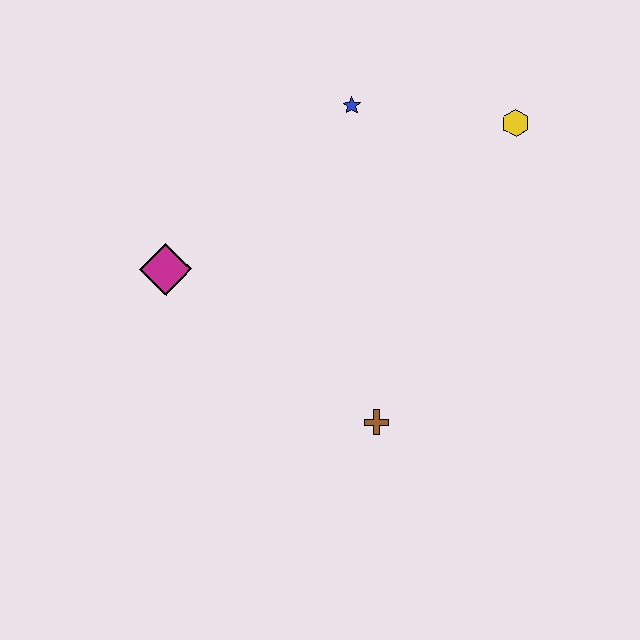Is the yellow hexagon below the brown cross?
No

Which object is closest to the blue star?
The yellow hexagon is closest to the blue star.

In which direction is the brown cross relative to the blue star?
The brown cross is below the blue star.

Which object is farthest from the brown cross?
The yellow hexagon is farthest from the brown cross.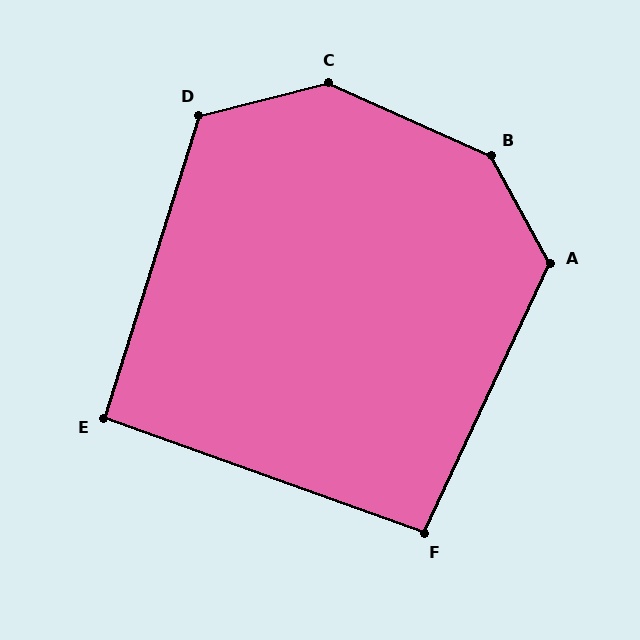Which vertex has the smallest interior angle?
E, at approximately 92 degrees.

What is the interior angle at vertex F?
Approximately 95 degrees (obtuse).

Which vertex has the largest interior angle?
B, at approximately 143 degrees.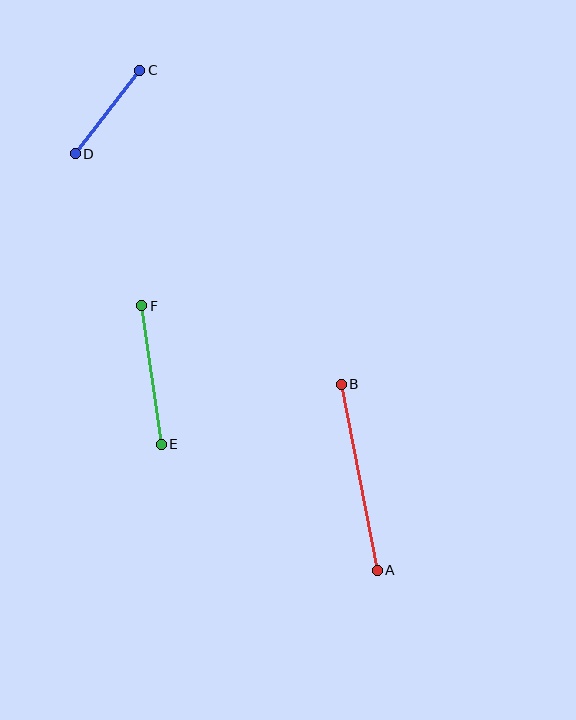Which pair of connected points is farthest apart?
Points A and B are farthest apart.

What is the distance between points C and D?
The distance is approximately 105 pixels.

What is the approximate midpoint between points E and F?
The midpoint is at approximately (151, 375) pixels.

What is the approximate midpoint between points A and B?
The midpoint is at approximately (359, 477) pixels.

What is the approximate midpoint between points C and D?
The midpoint is at approximately (108, 112) pixels.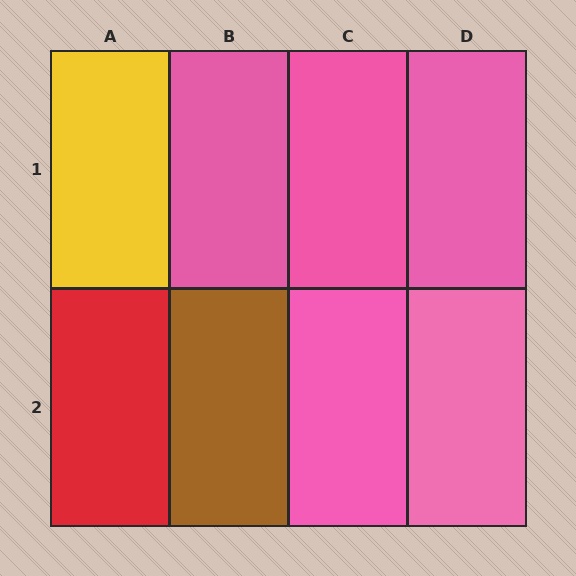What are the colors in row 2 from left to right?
Red, brown, pink, pink.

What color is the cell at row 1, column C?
Pink.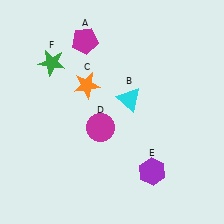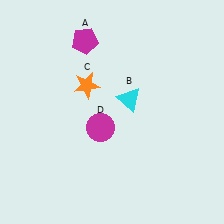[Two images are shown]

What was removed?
The green star (F), the purple hexagon (E) were removed in Image 2.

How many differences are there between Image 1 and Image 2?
There are 2 differences between the two images.